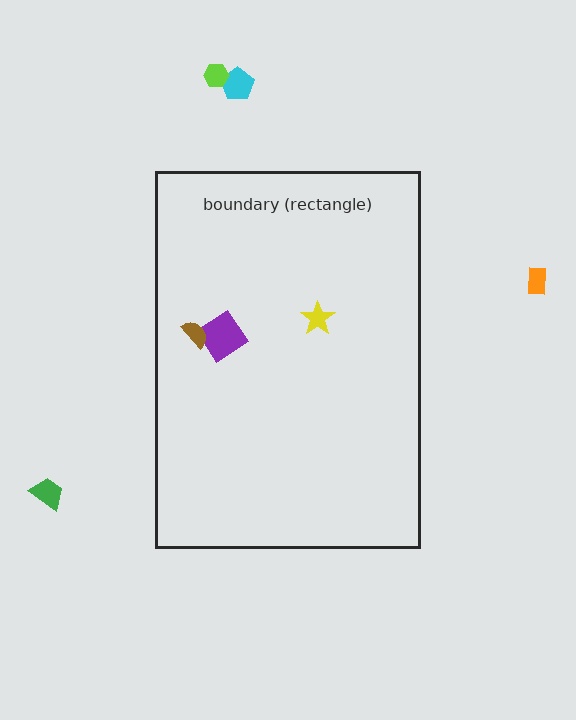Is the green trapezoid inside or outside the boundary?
Outside.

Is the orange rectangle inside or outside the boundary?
Outside.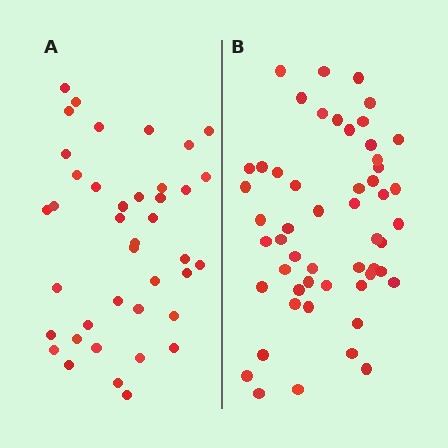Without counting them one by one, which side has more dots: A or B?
Region B (the right region) has more dots.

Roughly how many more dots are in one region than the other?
Region B has approximately 15 more dots than region A.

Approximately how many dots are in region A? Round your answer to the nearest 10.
About 40 dots.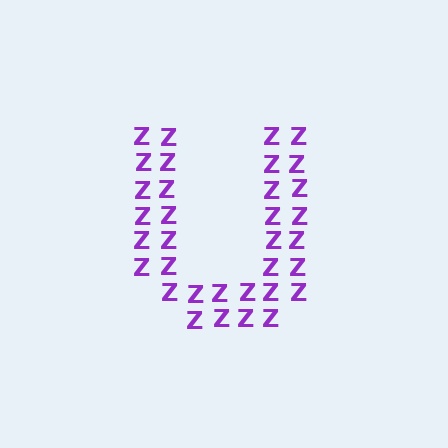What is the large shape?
The large shape is the letter U.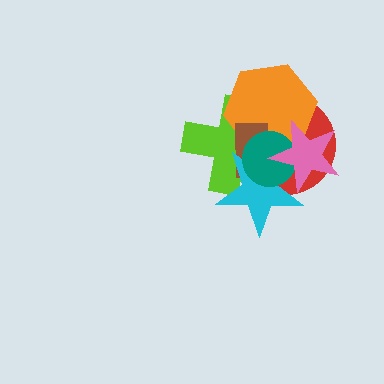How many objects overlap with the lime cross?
6 objects overlap with the lime cross.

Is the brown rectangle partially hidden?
Yes, it is partially covered by another shape.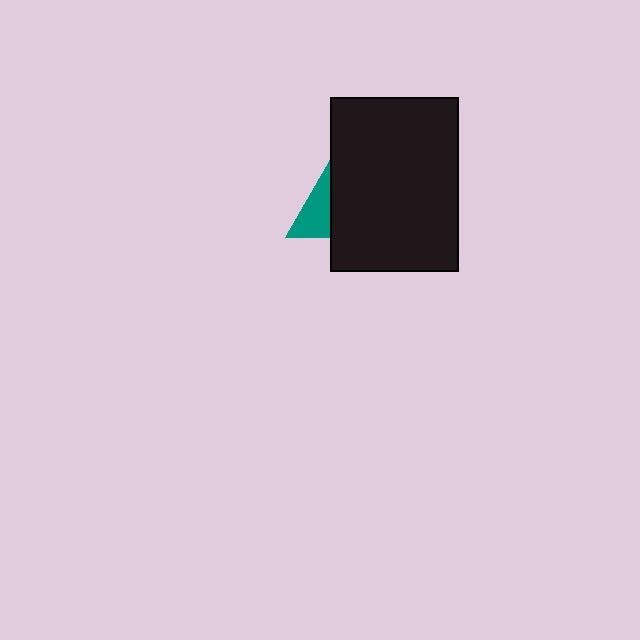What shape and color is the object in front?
The object in front is a black rectangle.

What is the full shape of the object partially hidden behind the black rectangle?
The partially hidden object is a teal triangle.